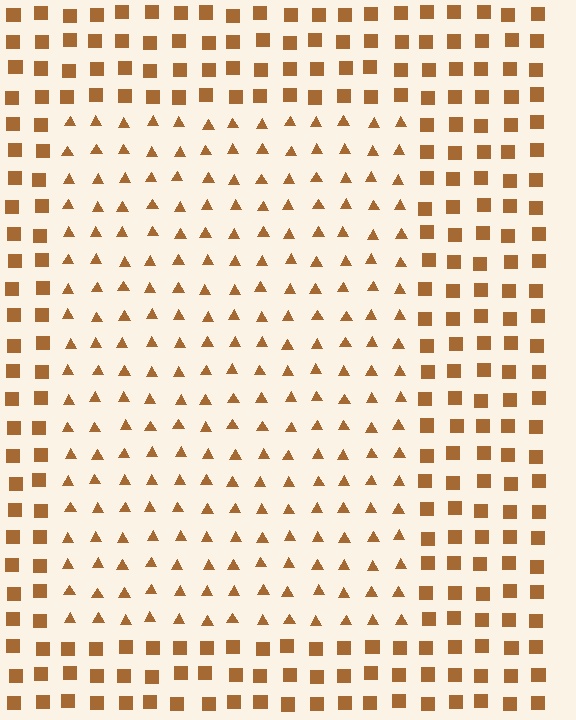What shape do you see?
I see a rectangle.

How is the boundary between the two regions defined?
The boundary is defined by a change in element shape: triangles inside vs. squares outside. All elements share the same color and spacing.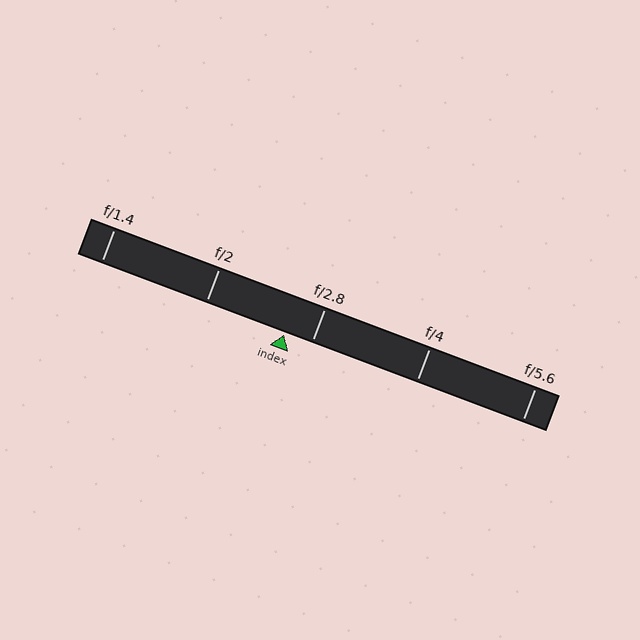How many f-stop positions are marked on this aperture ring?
There are 5 f-stop positions marked.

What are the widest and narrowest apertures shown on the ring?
The widest aperture shown is f/1.4 and the narrowest is f/5.6.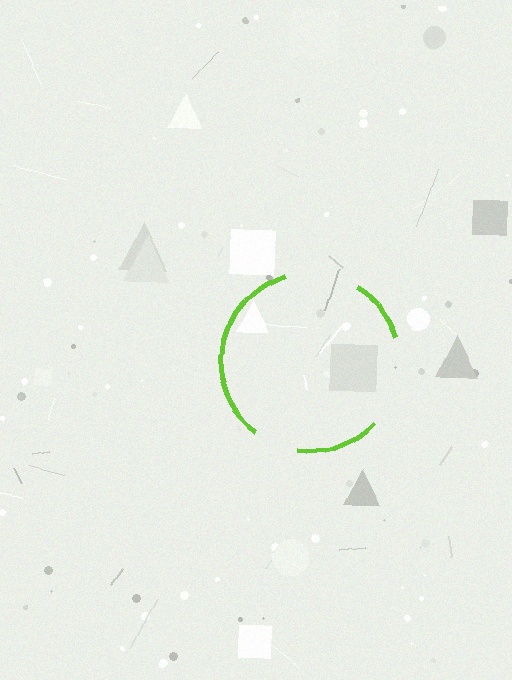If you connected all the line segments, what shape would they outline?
They would outline a circle.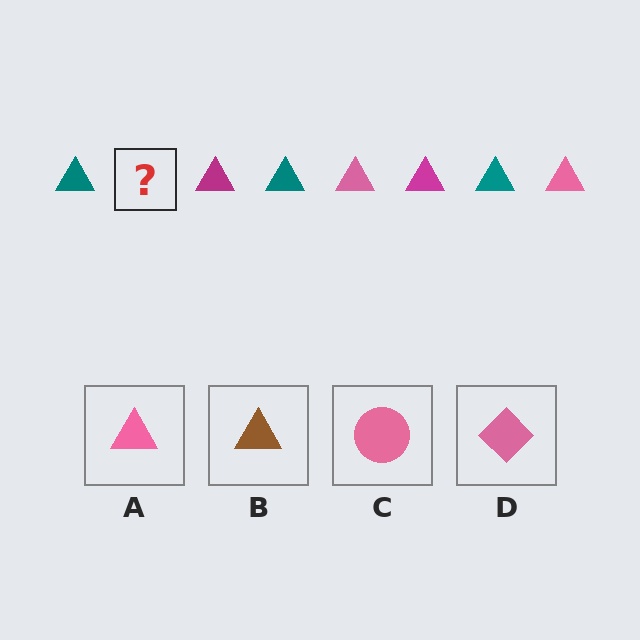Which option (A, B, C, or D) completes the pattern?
A.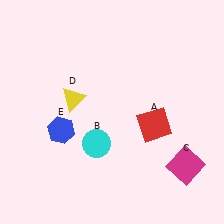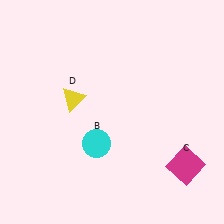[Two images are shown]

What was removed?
The blue hexagon (E), the red square (A) were removed in Image 2.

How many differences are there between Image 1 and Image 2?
There are 2 differences between the two images.